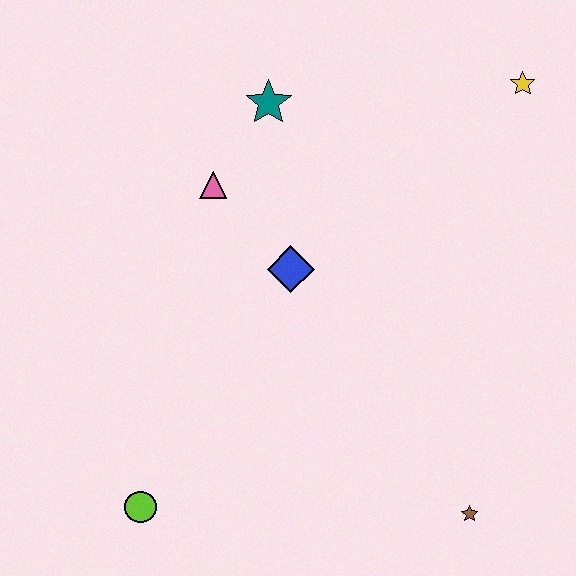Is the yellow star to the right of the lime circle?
Yes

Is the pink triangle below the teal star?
Yes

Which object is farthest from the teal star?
The brown star is farthest from the teal star.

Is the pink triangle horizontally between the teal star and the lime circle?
Yes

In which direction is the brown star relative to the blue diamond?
The brown star is below the blue diamond.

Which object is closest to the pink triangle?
The teal star is closest to the pink triangle.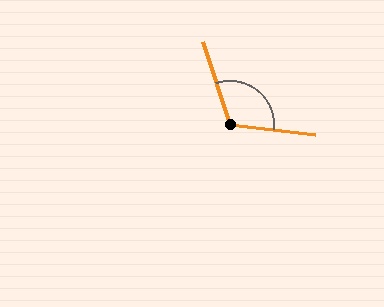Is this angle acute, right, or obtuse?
It is obtuse.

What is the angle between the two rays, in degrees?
Approximately 115 degrees.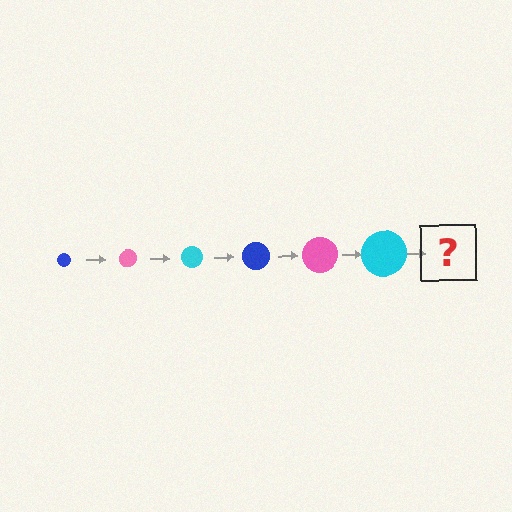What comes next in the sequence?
The next element should be a blue circle, larger than the previous one.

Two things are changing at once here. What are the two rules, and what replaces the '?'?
The two rules are that the circle grows larger each step and the color cycles through blue, pink, and cyan. The '?' should be a blue circle, larger than the previous one.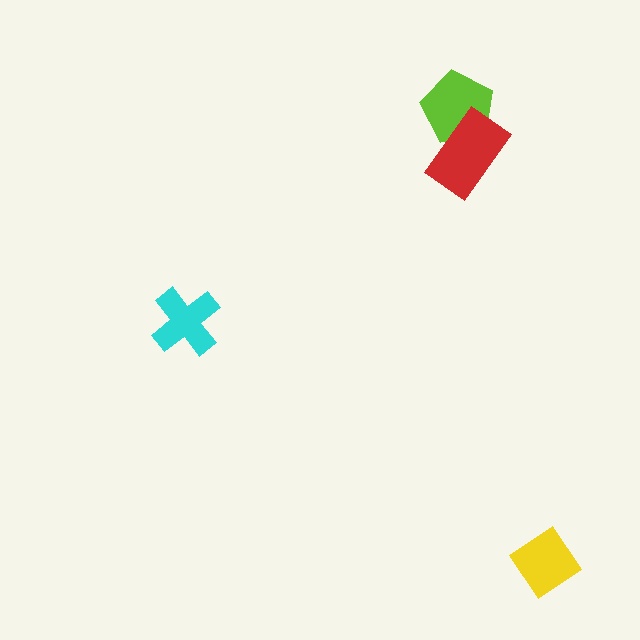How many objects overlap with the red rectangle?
1 object overlaps with the red rectangle.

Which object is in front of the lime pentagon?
The red rectangle is in front of the lime pentagon.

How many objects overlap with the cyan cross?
0 objects overlap with the cyan cross.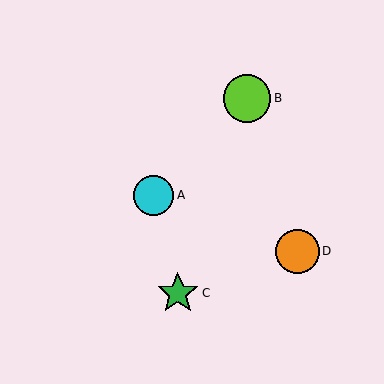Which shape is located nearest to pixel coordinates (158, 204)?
The cyan circle (labeled A) at (154, 195) is nearest to that location.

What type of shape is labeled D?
Shape D is an orange circle.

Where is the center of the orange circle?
The center of the orange circle is at (297, 251).